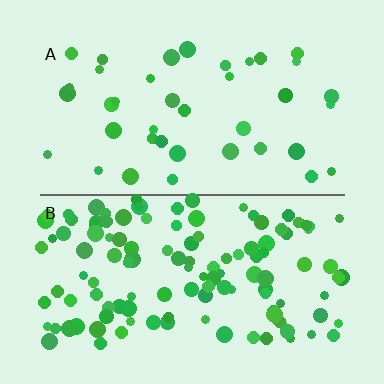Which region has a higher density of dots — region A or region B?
B (the bottom).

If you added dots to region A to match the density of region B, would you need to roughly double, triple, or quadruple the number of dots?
Approximately triple.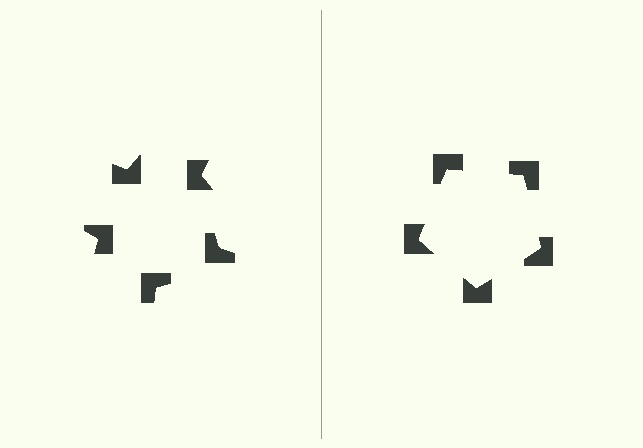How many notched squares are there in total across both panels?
10 — 5 on each side.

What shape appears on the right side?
An illusory pentagon.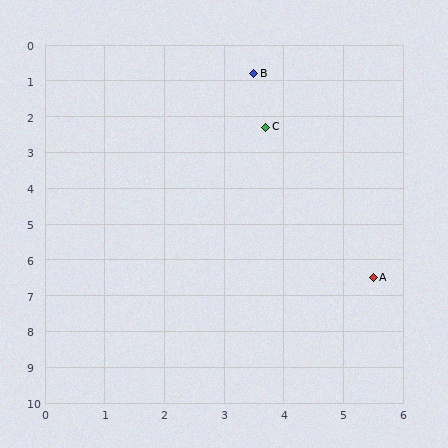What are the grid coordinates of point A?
Point A is at approximately (5.5, 6.5).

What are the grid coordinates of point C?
Point C is at approximately (3.7, 2.3).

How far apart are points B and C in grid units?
Points B and C are about 1.5 grid units apart.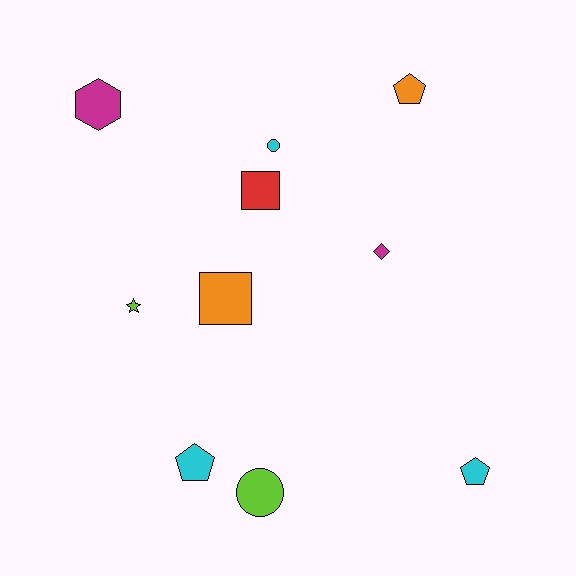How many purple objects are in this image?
There are no purple objects.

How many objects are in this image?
There are 10 objects.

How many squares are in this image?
There are 2 squares.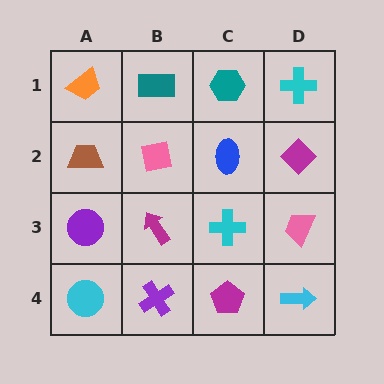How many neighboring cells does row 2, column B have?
4.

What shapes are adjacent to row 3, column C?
A blue ellipse (row 2, column C), a magenta pentagon (row 4, column C), a magenta arrow (row 3, column B), a pink trapezoid (row 3, column D).